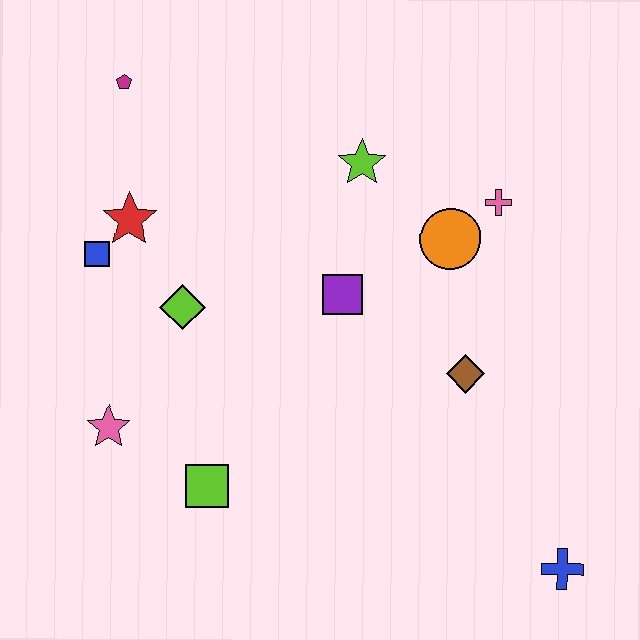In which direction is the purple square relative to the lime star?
The purple square is below the lime star.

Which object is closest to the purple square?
The orange circle is closest to the purple square.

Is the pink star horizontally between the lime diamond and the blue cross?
No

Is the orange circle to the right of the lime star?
Yes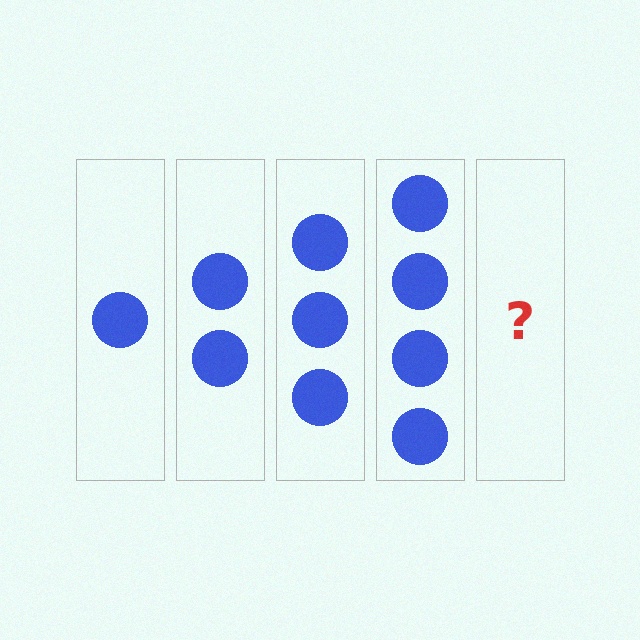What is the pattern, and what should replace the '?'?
The pattern is that each step adds one more circle. The '?' should be 5 circles.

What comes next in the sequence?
The next element should be 5 circles.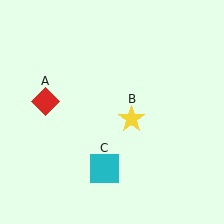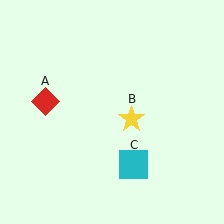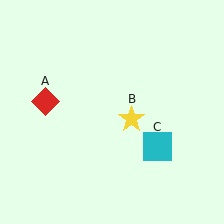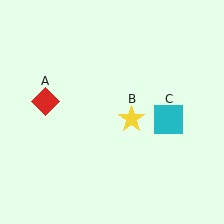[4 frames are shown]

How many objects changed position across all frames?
1 object changed position: cyan square (object C).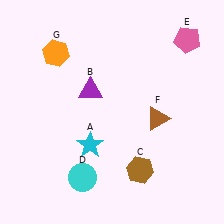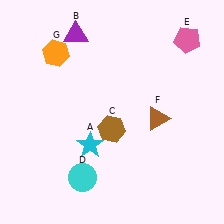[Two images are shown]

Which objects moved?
The objects that moved are: the purple triangle (B), the brown hexagon (C).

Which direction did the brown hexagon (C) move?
The brown hexagon (C) moved up.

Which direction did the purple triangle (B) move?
The purple triangle (B) moved up.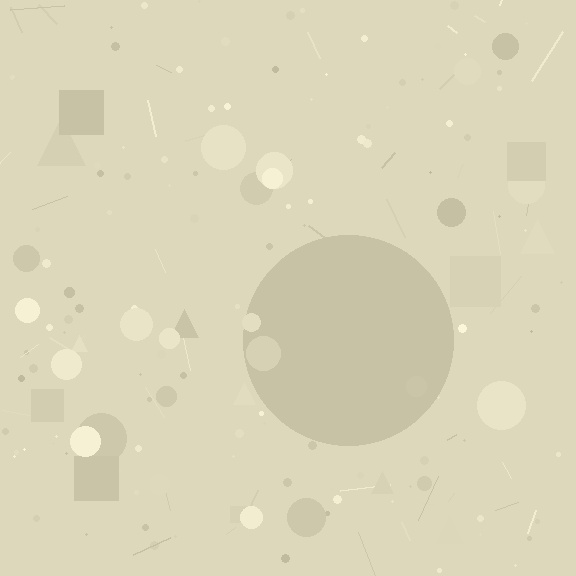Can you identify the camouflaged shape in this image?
The camouflaged shape is a circle.